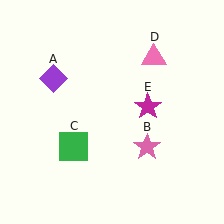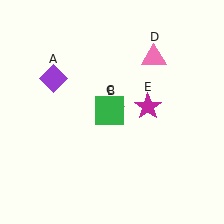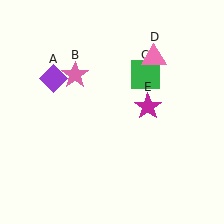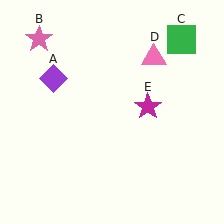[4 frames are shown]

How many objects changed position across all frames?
2 objects changed position: pink star (object B), green square (object C).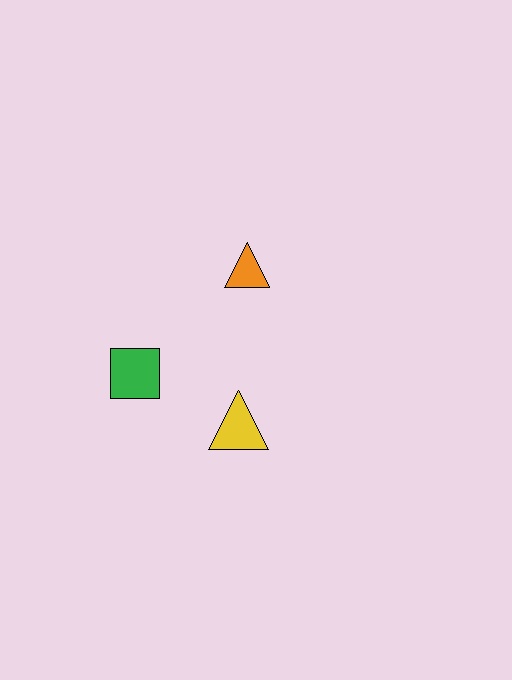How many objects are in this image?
There are 3 objects.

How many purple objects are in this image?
There are no purple objects.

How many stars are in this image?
There are no stars.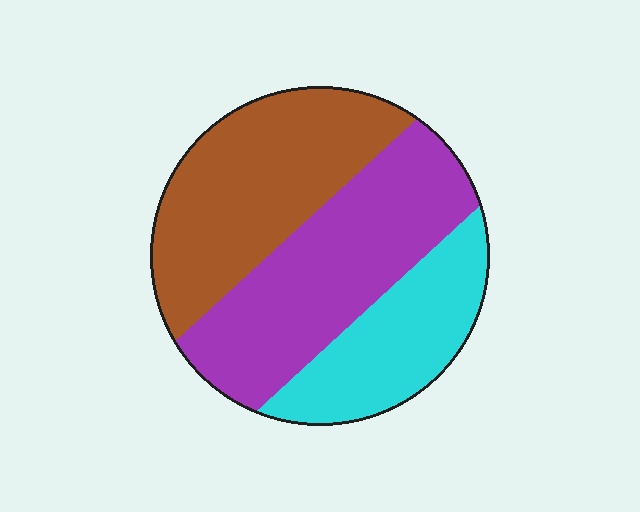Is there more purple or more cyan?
Purple.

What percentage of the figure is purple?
Purple takes up about two fifths (2/5) of the figure.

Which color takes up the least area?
Cyan, at roughly 25%.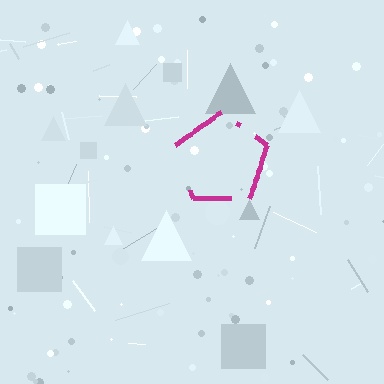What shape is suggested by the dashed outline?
The dashed outline suggests a pentagon.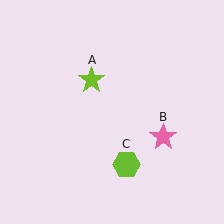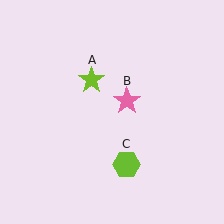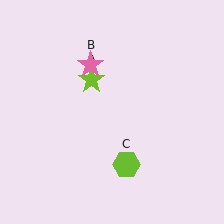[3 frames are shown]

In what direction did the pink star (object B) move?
The pink star (object B) moved up and to the left.